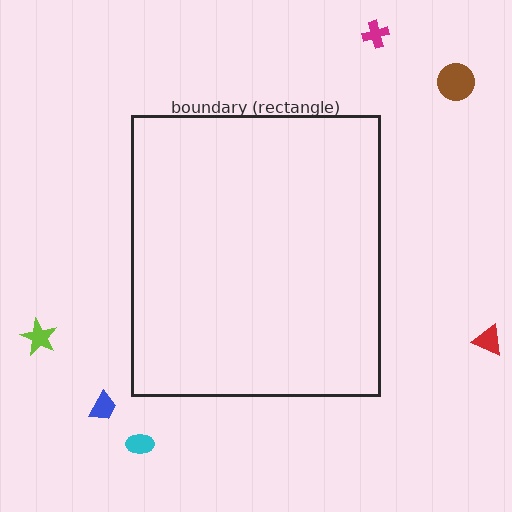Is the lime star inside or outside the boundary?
Outside.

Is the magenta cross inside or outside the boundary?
Outside.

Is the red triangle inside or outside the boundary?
Outside.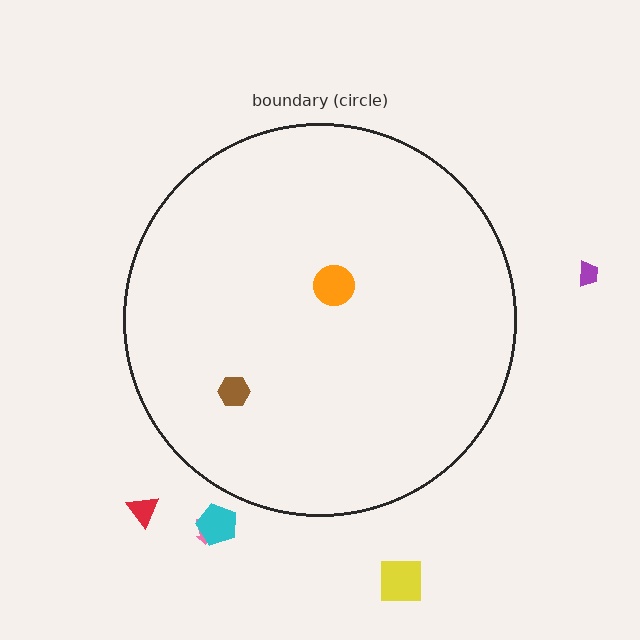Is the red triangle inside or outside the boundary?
Outside.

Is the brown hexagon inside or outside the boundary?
Inside.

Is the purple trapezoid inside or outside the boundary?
Outside.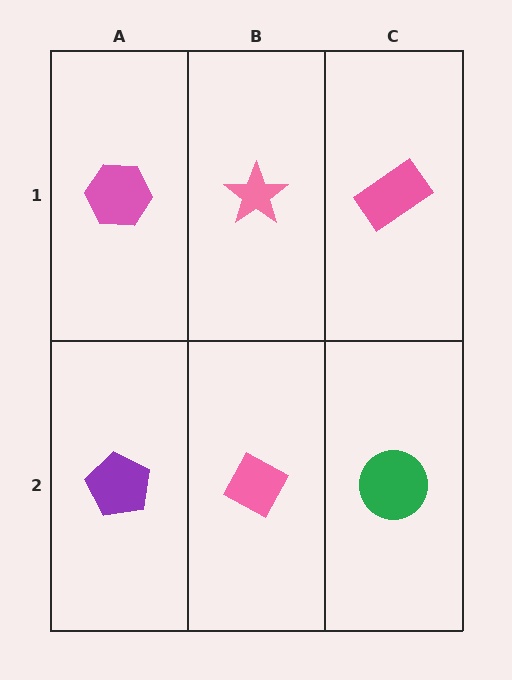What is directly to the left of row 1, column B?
A pink hexagon.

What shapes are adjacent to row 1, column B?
A pink diamond (row 2, column B), a pink hexagon (row 1, column A), a pink rectangle (row 1, column C).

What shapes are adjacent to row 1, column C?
A green circle (row 2, column C), a pink star (row 1, column B).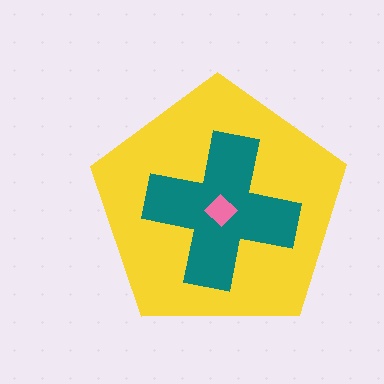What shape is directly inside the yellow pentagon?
The teal cross.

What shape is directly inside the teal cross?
The pink diamond.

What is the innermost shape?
The pink diamond.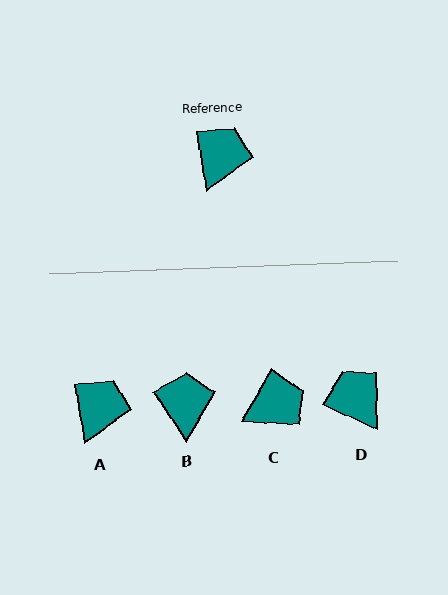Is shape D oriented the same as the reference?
No, it is off by about 55 degrees.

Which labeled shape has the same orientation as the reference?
A.